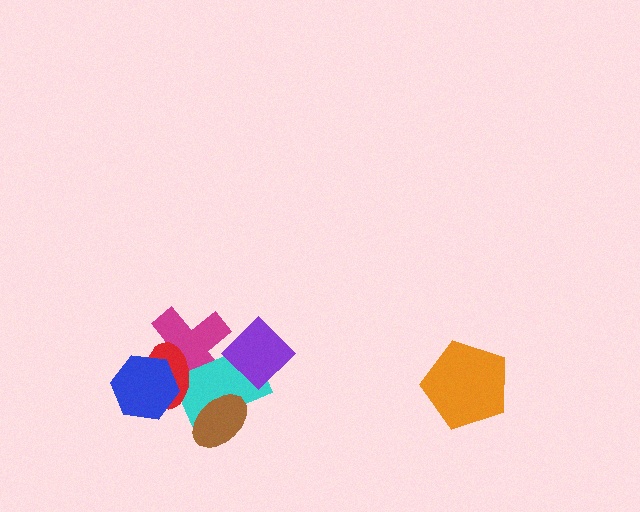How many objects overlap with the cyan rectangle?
4 objects overlap with the cyan rectangle.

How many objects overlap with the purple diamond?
2 objects overlap with the purple diamond.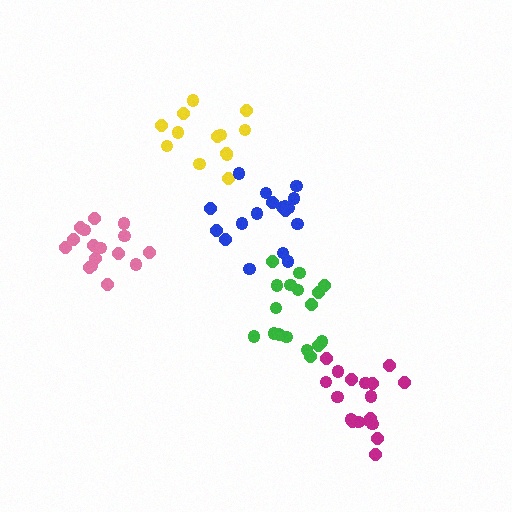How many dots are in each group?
Group 1: 16 dots, Group 2: 13 dots, Group 3: 18 dots, Group 4: 18 dots, Group 5: 17 dots (82 total).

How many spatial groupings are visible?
There are 5 spatial groupings.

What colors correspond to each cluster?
The clusters are colored: pink, yellow, blue, magenta, green.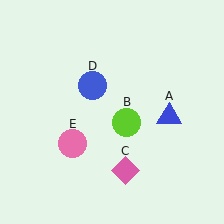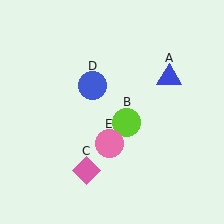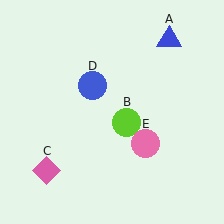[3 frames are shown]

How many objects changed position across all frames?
3 objects changed position: blue triangle (object A), pink diamond (object C), pink circle (object E).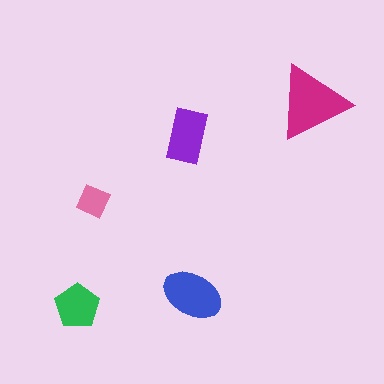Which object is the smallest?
The pink diamond.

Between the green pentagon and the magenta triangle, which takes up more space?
The magenta triangle.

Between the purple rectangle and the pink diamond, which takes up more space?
The purple rectangle.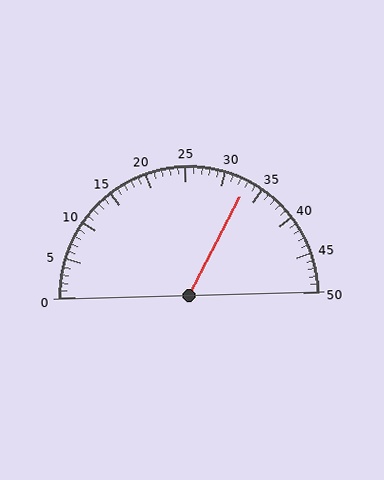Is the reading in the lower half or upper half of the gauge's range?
The reading is in the upper half of the range (0 to 50).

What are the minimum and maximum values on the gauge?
The gauge ranges from 0 to 50.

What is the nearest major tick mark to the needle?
The nearest major tick mark is 35.